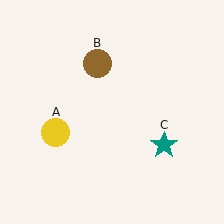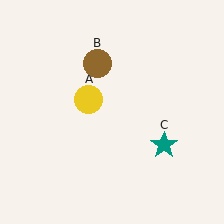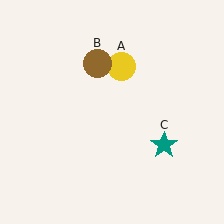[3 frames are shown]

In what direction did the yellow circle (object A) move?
The yellow circle (object A) moved up and to the right.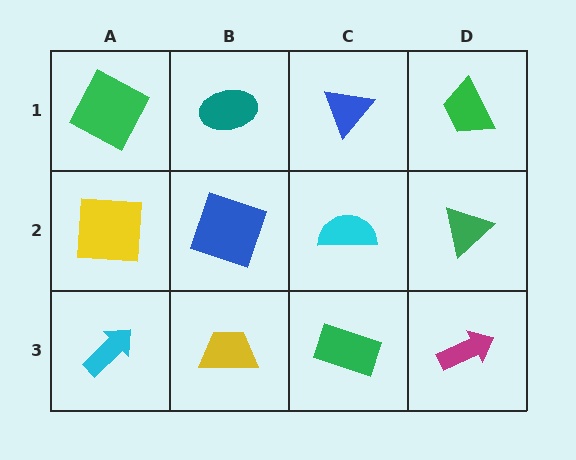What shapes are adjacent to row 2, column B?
A teal ellipse (row 1, column B), a yellow trapezoid (row 3, column B), a yellow square (row 2, column A), a cyan semicircle (row 2, column C).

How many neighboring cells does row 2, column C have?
4.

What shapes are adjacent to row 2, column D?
A green trapezoid (row 1, column D), a magenta arrow (row 3, column D), a cyan semicircle (row 2, column C).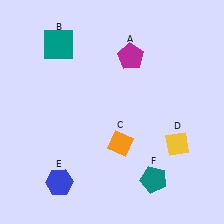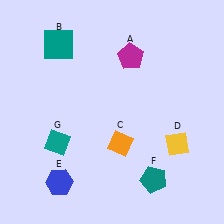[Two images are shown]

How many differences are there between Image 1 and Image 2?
There is 1 difference between the two images.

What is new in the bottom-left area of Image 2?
A teal diamond (G) was added in the bottom-left area of Image 2.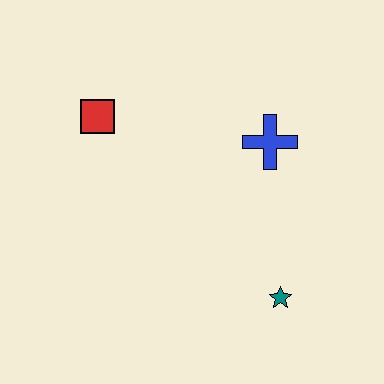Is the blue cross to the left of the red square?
No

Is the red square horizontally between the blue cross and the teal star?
No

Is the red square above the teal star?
Yes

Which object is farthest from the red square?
The teal star is farthest from the red square.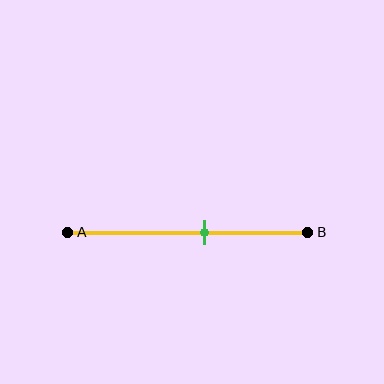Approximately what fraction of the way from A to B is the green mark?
The green mark is approximately 55% of the way from A to B.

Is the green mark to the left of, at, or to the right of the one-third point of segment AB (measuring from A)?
The green mark is to the right of the one-third point of segment AB.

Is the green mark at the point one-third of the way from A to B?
No, the mark is at about 55% from A, not at the 33% one-third point.